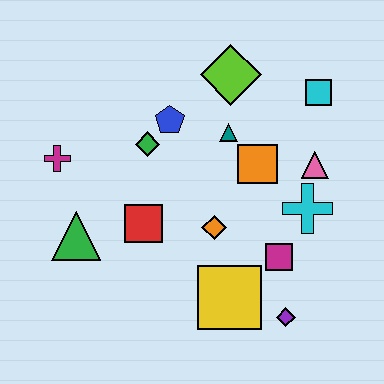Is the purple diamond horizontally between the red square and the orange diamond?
No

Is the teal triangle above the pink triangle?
Yes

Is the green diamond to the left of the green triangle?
No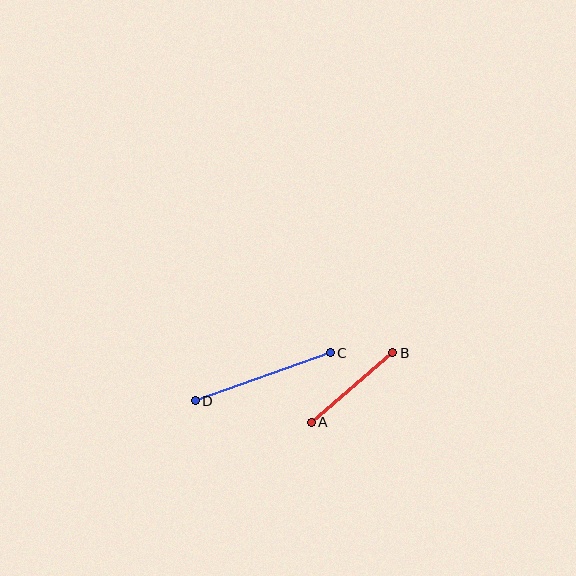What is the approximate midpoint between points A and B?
The midpoint is at approximately (352, 387) pixels.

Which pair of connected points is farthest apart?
Points C and D are farthest apart.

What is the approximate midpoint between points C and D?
The midpoint is at approximately (263, 377) pixels.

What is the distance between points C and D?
The distance is approximately 143 pixels.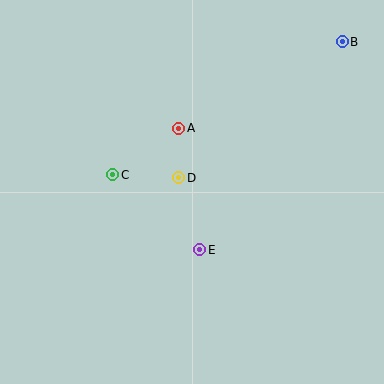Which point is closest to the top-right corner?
Point B is closest to the top-right corner.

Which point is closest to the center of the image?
Point D at (179, 178) is closest to the center.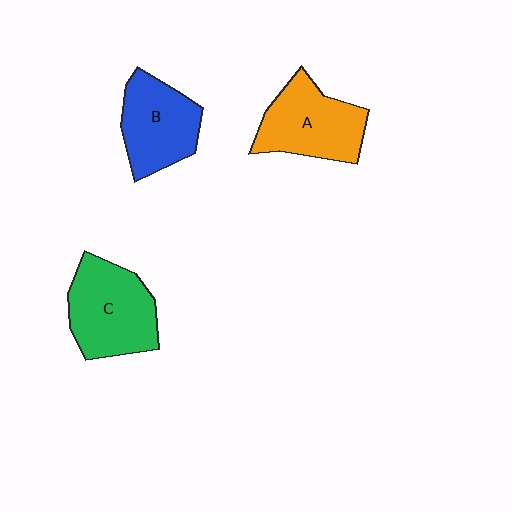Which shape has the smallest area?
Shape B (blue).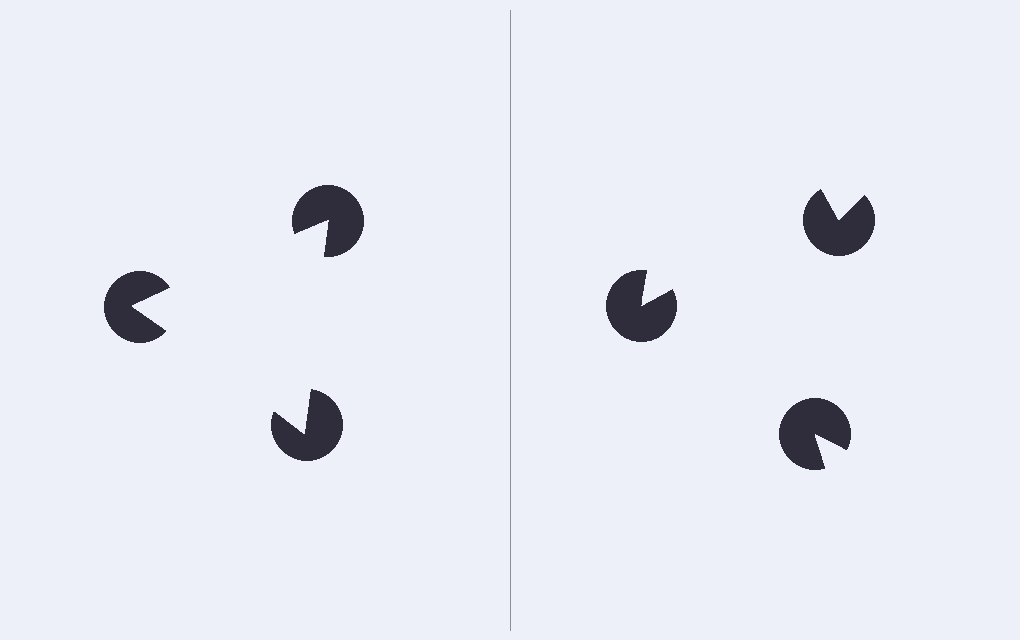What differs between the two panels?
The pac-man discs are positioned identically on both sides; only the wedge orientations differ. On the left they align to a triangle; on the right they are misaligned.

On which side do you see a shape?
An illusory triangle appears on the left side. On the right side the wedge cuts are rotated, so no coherent shape forms.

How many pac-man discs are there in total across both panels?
6 — 3 on each side.